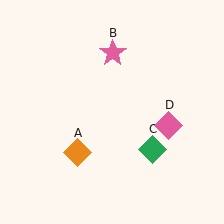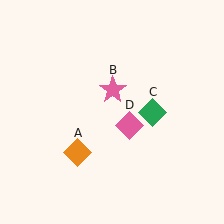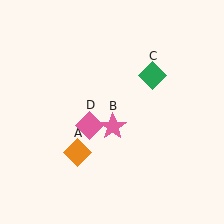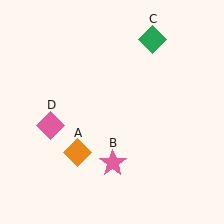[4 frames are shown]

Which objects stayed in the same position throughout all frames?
Orange diamond (object A) remained stationary.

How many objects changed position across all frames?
3 objects changed position: pink star (object B), green diamond (object C), pink diamond (object D).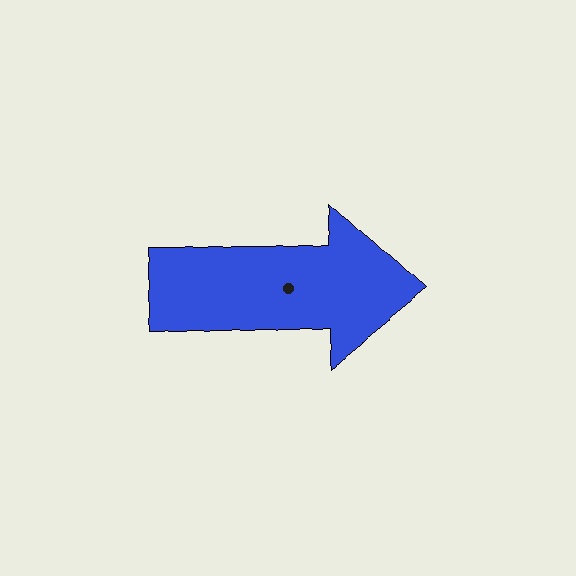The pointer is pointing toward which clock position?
Roughly 3 o'clock.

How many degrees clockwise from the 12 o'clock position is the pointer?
Approximately 92 degrees.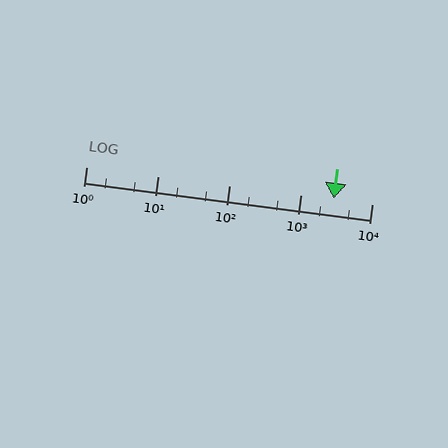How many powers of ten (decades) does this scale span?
The scale spans 4 decades, from 1 to 10000.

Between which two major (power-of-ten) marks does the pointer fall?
The pointer is between 1000 and 10000.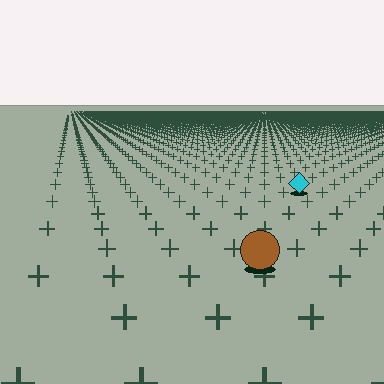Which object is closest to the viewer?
The brown circle is closest. The texture marks near it are larger and more spread out.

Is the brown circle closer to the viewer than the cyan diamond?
Yes. The brown circle is closer — you can tell from the texture gradient: the ground texture is coarser near it.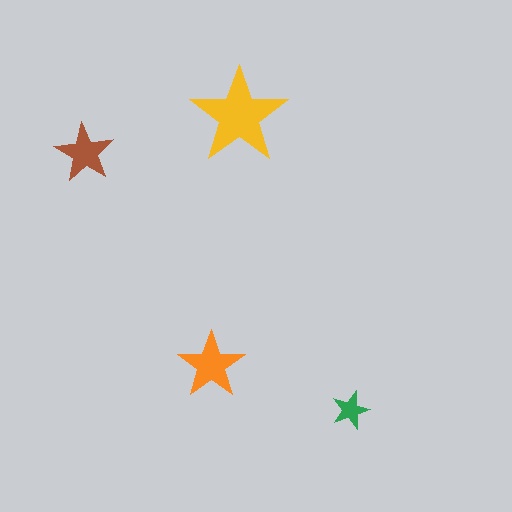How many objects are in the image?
There are 4 objects in the image.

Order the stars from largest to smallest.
the yellow one, the orange one, the brown one, the green one.